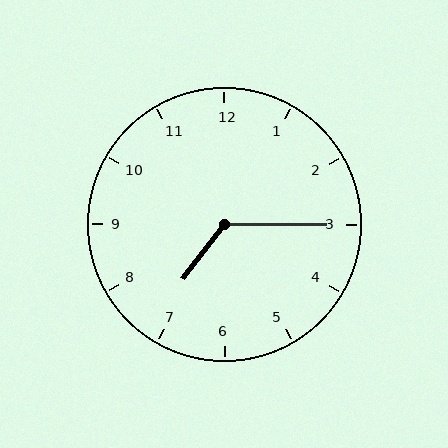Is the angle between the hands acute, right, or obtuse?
It is obtuse.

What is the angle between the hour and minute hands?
Approximately 128 degrees.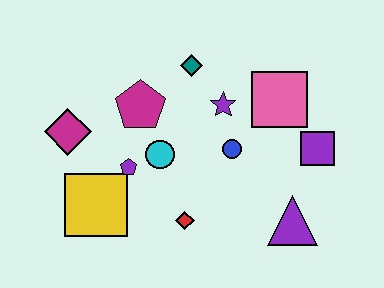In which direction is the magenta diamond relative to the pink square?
The magenta diamond is to the left of the pink square.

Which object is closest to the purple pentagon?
The cyan circle is closest to the purple pentagon.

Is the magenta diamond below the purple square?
No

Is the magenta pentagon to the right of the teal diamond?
No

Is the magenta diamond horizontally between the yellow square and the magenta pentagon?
No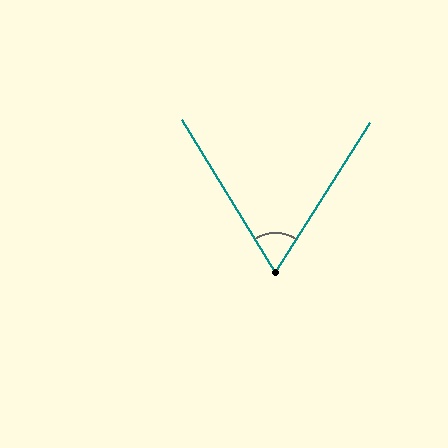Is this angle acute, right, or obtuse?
It is acute.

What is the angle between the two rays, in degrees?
Approximately 64 degrees.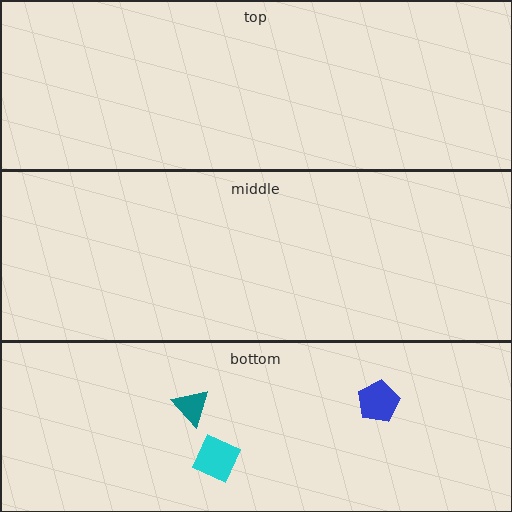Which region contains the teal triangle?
The bottom region.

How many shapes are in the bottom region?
3.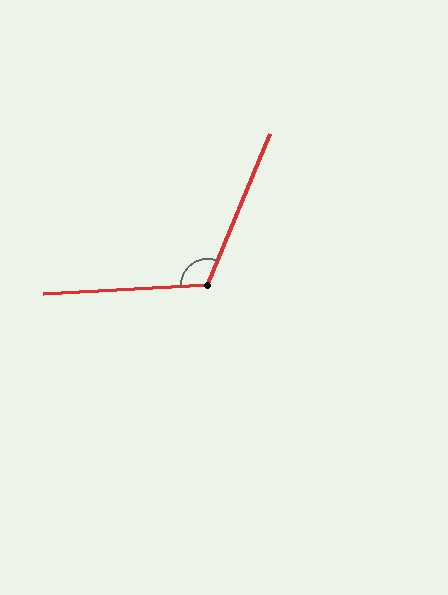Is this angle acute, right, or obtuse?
It is obtuse.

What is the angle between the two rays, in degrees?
Approximately 116 degrees.